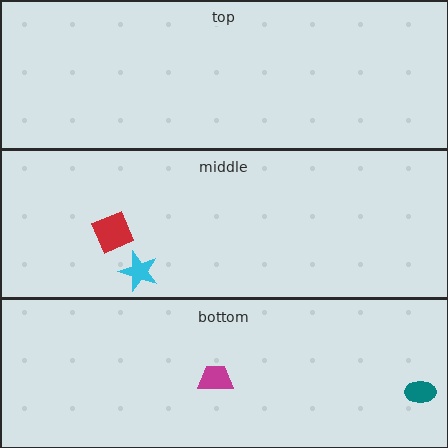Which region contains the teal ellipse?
The bottom region.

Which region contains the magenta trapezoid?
The bottom region.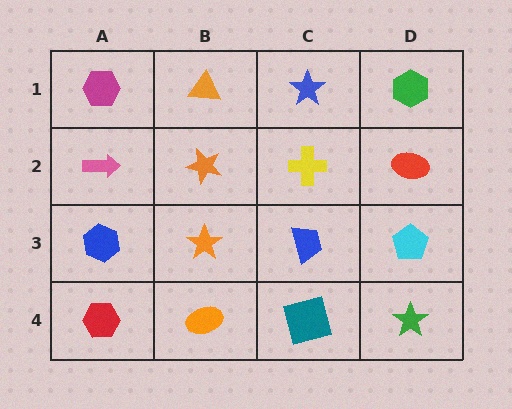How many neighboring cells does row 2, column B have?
4.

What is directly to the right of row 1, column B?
A blue star.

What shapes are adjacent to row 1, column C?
A yellow cross (row 2, column C), an orange triangle (row 1, column B), a green hexagon (row 1, column D).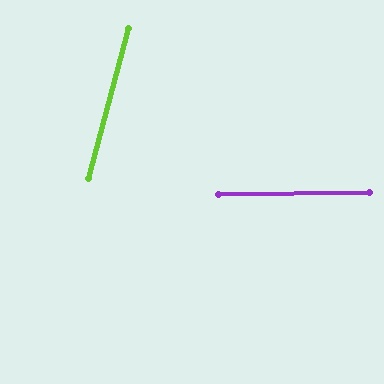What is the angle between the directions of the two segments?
Approximately 74 degrees.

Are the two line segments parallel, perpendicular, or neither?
Neither parallel nor perpendicular — they differ by about 74°.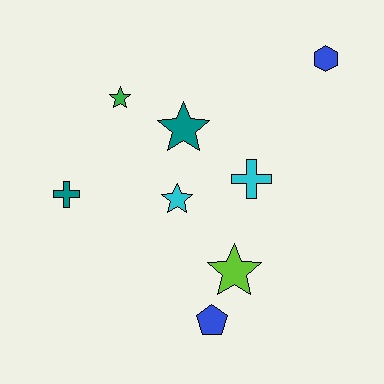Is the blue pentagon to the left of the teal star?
No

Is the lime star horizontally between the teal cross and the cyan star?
No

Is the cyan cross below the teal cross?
No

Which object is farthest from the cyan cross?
The teal cross is farthest from the cyan cross.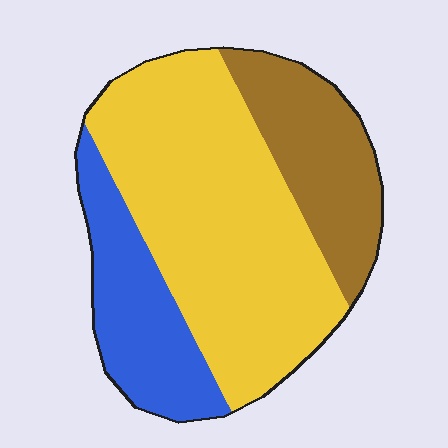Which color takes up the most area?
Yellow, at roughly 55%.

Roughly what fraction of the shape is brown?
Brown covers 22% of the shape.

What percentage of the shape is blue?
Blue covers around 20% of the shape.